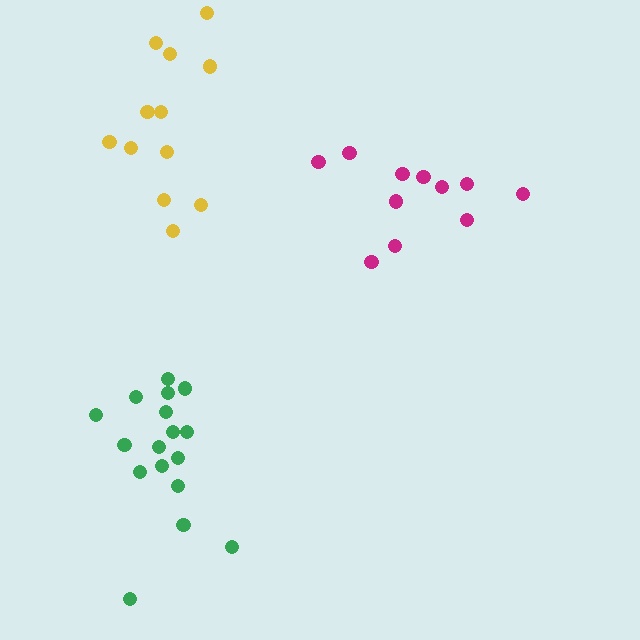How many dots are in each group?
Group 1: 11 dots, Group 2: 17 dots, Group 3: 12 dots (40 total).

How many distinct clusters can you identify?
There are 3 distinct clusters.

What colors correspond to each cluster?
The clusters are colored: magenta, green, yellow.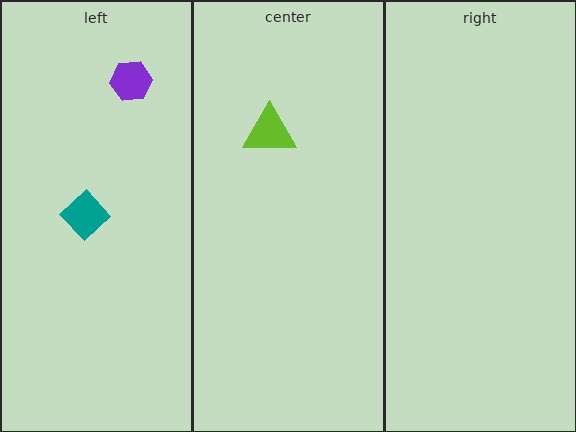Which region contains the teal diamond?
The left region.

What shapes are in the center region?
The lime triangle.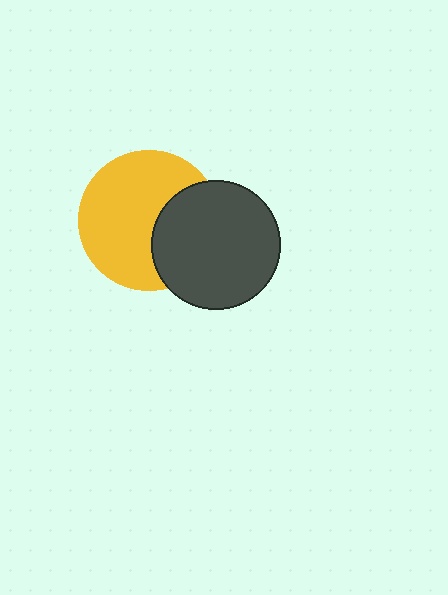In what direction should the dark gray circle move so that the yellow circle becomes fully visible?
The dark gray circle should move right. That is the shortest direction to clear the overlap and leave the yellow circle fully visible.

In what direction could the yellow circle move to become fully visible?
The yellow circle could move left. That would shift it out from behind the dark gray circle entirely.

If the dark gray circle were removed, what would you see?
You would see the complete yellow circle.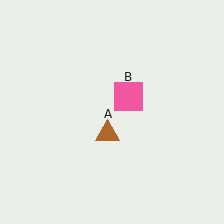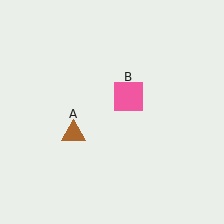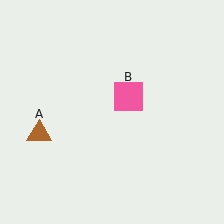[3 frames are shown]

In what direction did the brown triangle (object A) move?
The brown triangle (object A) moved left.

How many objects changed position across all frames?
1 object changed position: brown triangle (object A).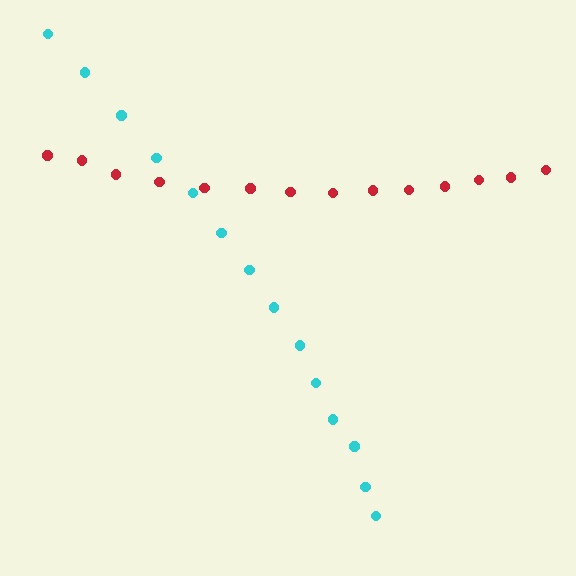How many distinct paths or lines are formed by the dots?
There are 2 distinct paths.